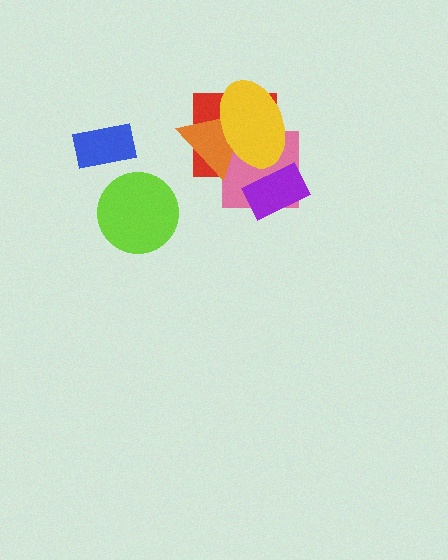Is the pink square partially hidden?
Yes, it is partially covered by another shape.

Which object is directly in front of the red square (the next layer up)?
The pink square is directly in front of the red square.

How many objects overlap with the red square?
3 objects overlap with the red square.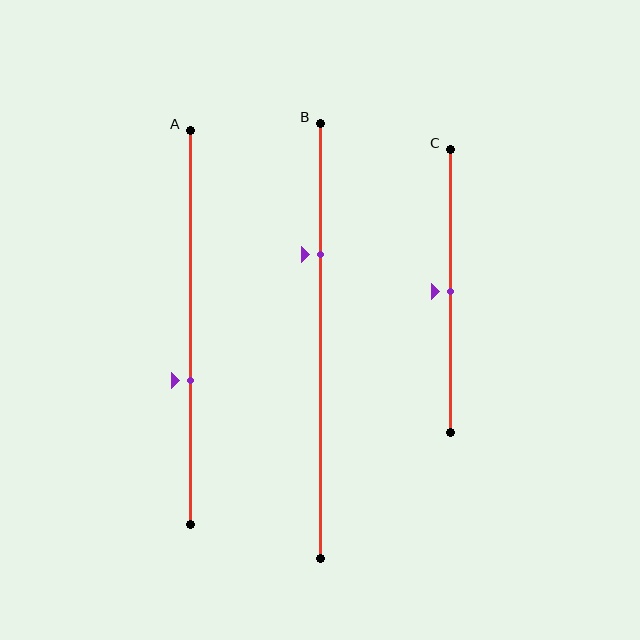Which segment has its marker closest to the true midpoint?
Segment C has its marker closest to the true midpoint.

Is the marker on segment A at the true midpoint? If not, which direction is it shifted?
No, the marker on segment A is shifted downward by about 14% of the segment length.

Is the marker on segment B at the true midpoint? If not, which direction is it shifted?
No, the marker on segment B is shifted upward by about 20% of the segment length.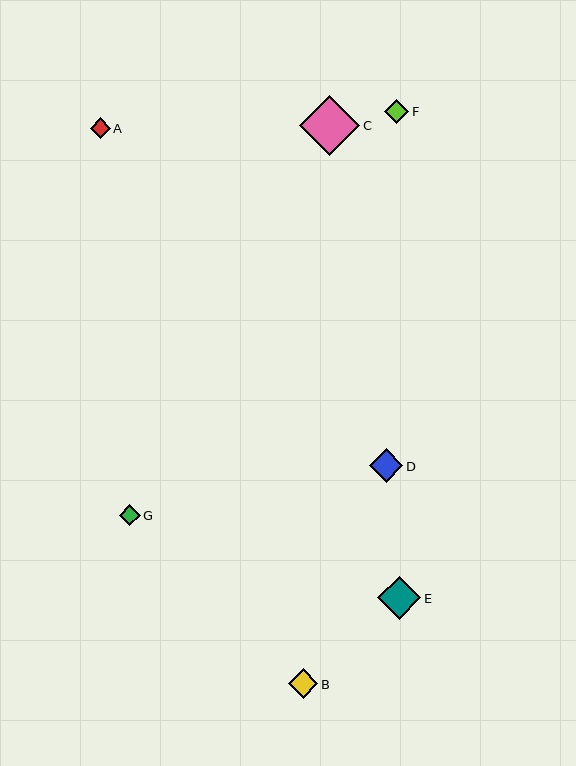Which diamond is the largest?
Diamond C is the largest with a size of approximately 60 pixels.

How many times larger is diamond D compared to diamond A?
Diamond D is approximately 1.7 times the size of diamond A.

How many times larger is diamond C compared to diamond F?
Diamond C is approximately 2.5 times the size of diamond F.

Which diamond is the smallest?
Diamond A is the smallest with a size of approximately 20 pixels.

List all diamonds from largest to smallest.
From largest to smallest: C, E, D, B, F, G, A.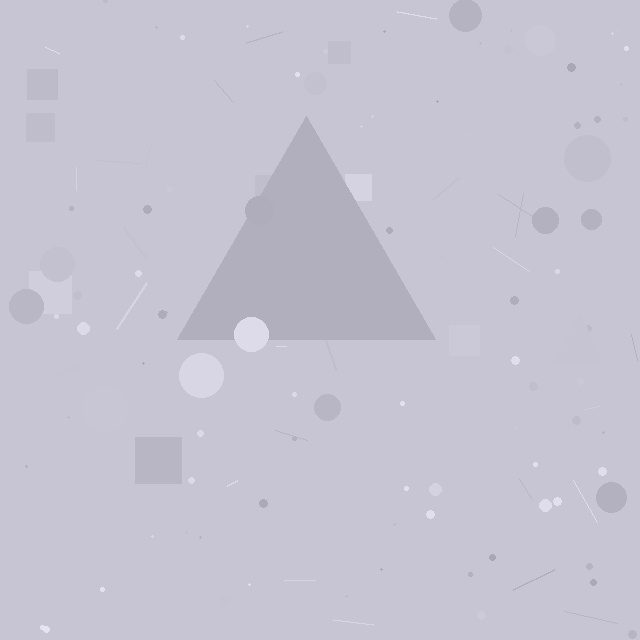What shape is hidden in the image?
A triangle is hidden in the image.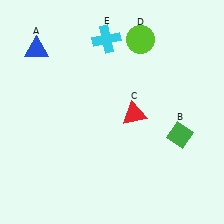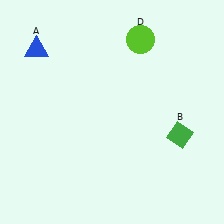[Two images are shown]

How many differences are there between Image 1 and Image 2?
There are 2 differences between the two images.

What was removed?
The cyan cross (E), the red triangle (C) were removed in Image 2.